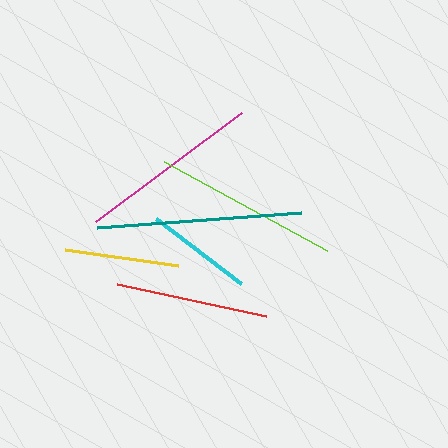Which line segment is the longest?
The teal line is the longest at approximately 205 pixels.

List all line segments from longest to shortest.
From longest to shortest: teal, lime, magenta, red, yellow, cyan.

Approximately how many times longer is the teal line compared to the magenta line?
The teal line is approximately 1.1 times the length of the magenta line.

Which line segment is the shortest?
The cyan line is the shortest at approximately 107 pixels.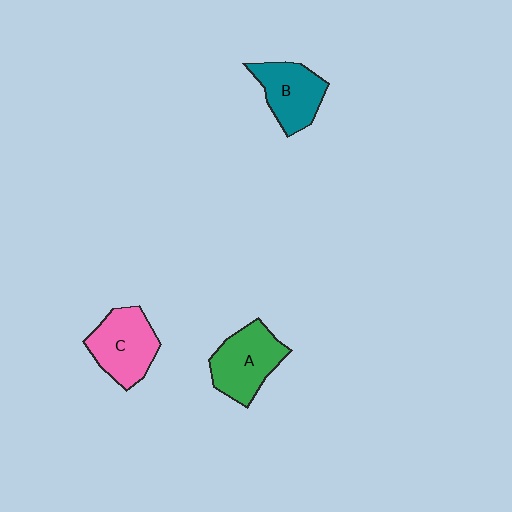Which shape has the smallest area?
Shape B (teal).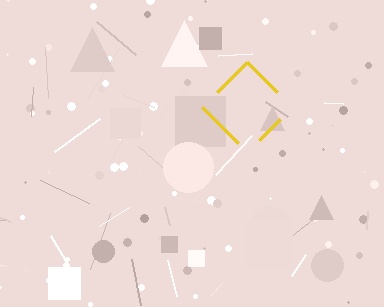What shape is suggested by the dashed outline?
The dashed outline suggests a diamond.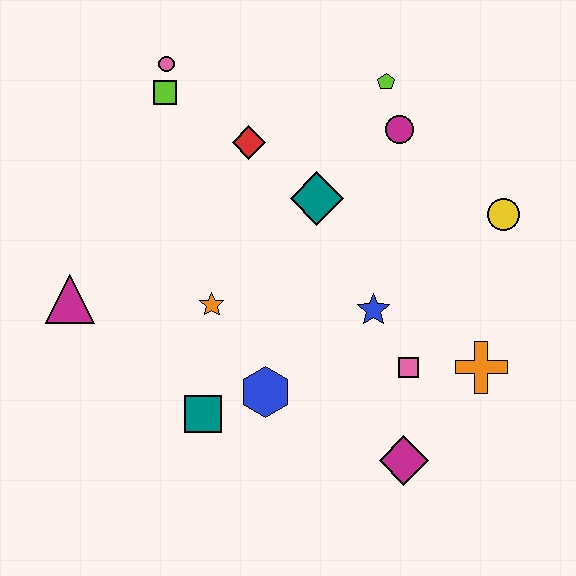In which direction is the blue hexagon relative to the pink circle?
The blue hexagon is below the pink circle.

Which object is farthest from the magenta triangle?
The yellow circle is farthest from the magenta triangle.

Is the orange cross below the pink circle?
Yes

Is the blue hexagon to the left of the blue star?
Yes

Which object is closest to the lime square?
The pink circle is closest to the lime square.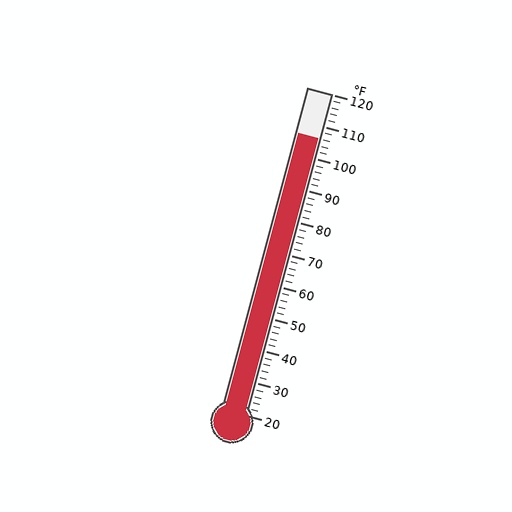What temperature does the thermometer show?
The thermometer shows approximately 106°F.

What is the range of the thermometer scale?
The thermometer scale ranges from 20°F to 120°F.